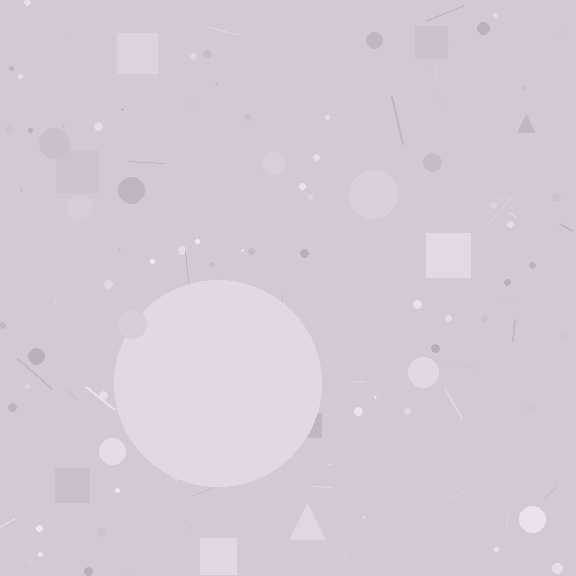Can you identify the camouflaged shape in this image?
The camouflaged shape is a circle.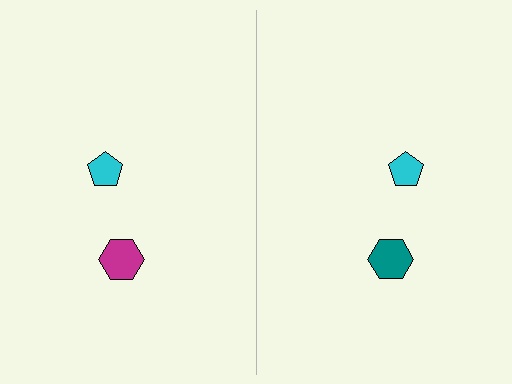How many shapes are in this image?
There are 4 shapes in this image.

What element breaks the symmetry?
The teal hexagon on the right side breaks the symmetry — its mirror counterpart is magenta.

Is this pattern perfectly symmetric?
No, the pattern is not perfectly symmetric. The teal hexagon on the right side breaks the symmetry — its mirror counterpart is magenta.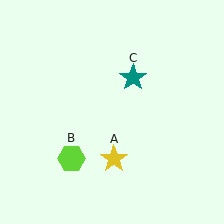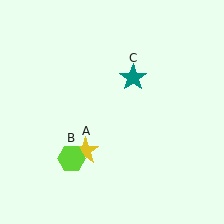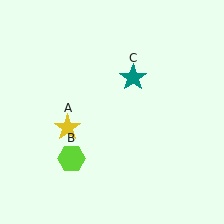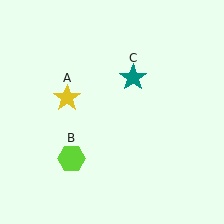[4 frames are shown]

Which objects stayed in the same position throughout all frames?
Lime hexagon (object B) and teal star (object C) remained stationary.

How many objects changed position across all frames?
1 object changed position: yellow star (object A).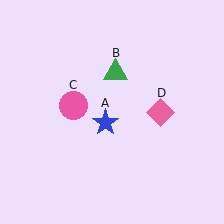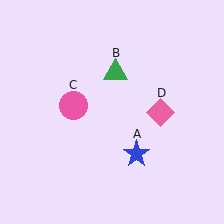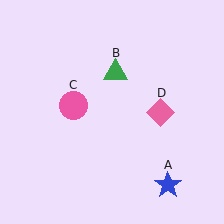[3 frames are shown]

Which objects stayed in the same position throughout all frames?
Green triangle (object B) and pink circle (object C) and pink diamond (object D) remained stationary.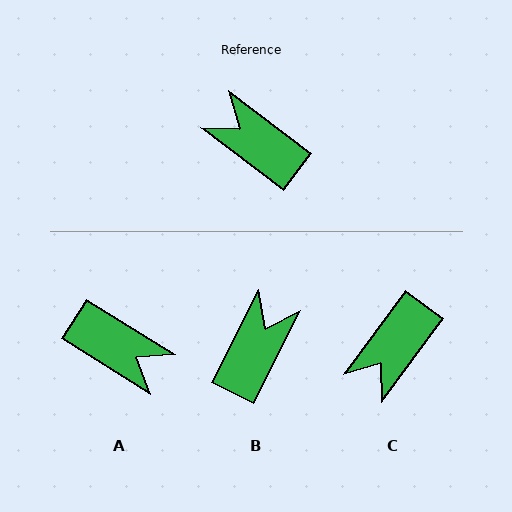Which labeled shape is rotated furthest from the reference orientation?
A, about 175 degrees away.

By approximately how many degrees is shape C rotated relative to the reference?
Approximately 91 degrees counter-clockwise.